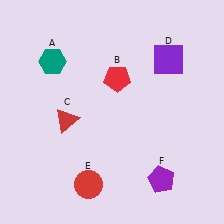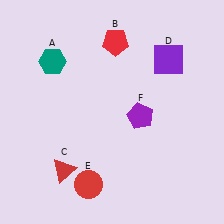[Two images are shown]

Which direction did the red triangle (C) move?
The red triangle (C) moved down.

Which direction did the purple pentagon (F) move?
The purple pentagon (F) moved up.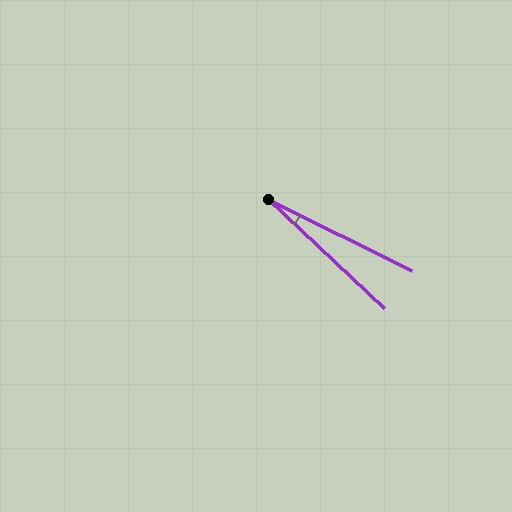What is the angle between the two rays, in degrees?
Approximately 17 degrees.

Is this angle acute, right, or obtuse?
It is acute.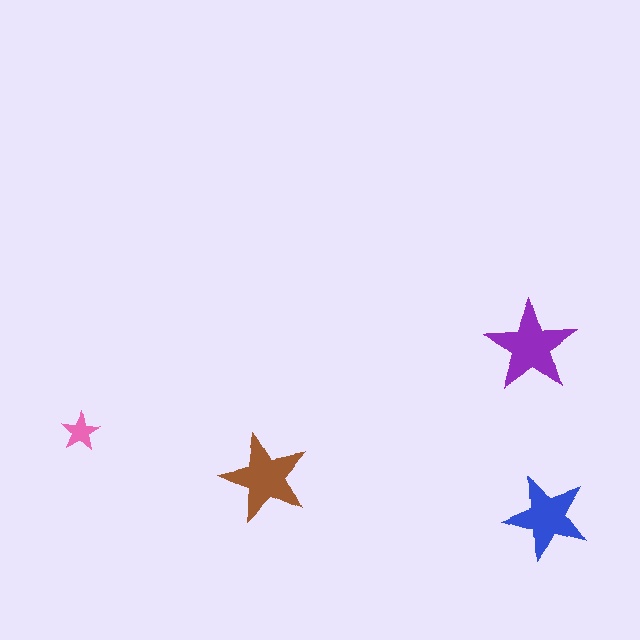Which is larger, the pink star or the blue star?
The blue one.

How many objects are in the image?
There are 4 objects in the image.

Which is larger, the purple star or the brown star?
The purple one.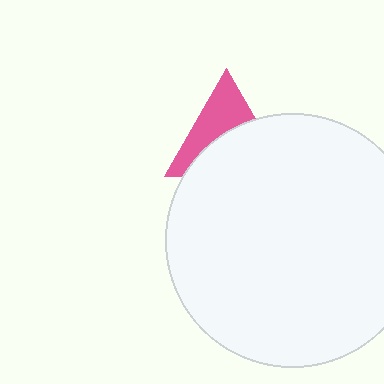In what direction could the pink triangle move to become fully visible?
The pink triangle could move up. That would shift it out from behind the white circle entirely.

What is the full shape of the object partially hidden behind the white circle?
The partially hidden object is a pink triangle.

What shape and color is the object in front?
The object in front is a white circle.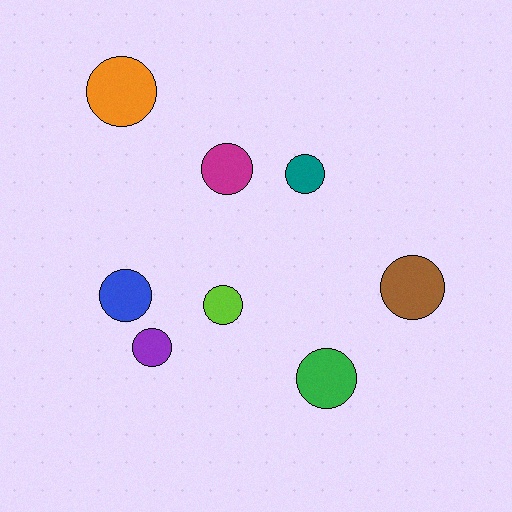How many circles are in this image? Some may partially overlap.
There are 8 circles.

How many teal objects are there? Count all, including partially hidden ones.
There is 1 teal object.